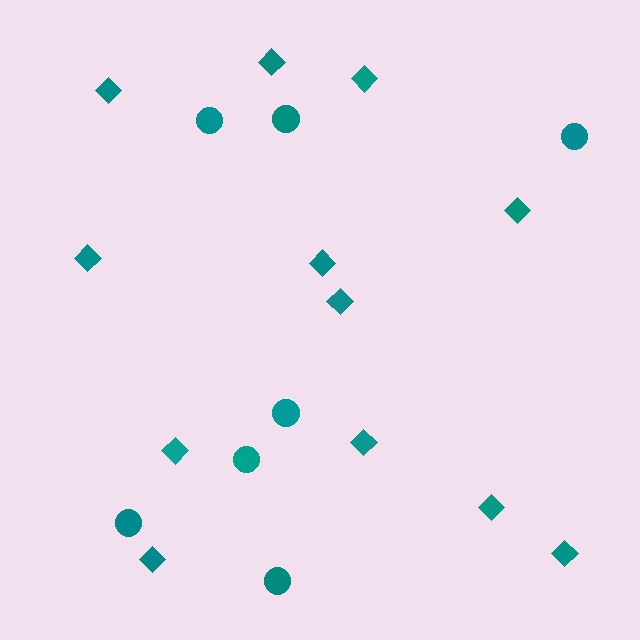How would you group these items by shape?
There are 2 groups: one group of circles (7) and one group of diamonds (12).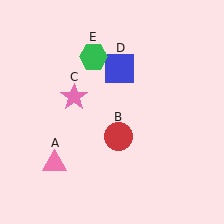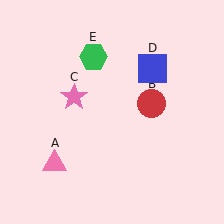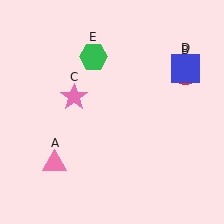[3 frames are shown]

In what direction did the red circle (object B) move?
The red circle (object B) moved up and to the right.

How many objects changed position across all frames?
2 objects changed position: red circle (object B), blue square (object D).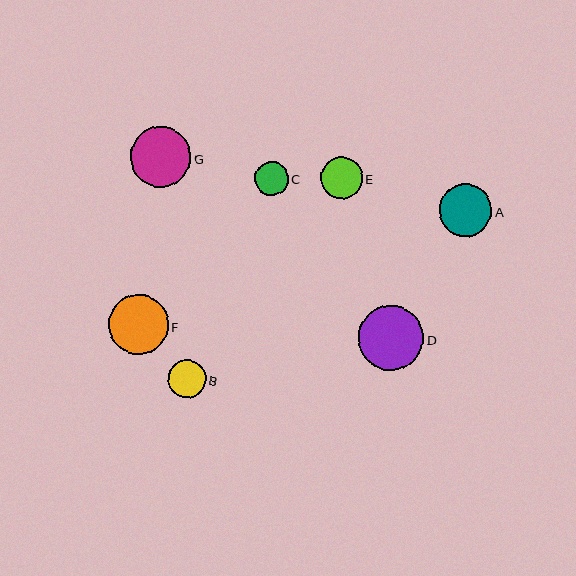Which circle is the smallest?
Circle C is the smallest with a size of approximately 34 pixels.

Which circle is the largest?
Circle D is the largest with a size of approximately 65 pixels.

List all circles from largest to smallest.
From largest to smallest: D, G, F, A, E, B, C.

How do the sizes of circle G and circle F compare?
Circle G and circle F are approximately the same size.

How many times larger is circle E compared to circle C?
Circle E is approximately 1.2 times the size of circle C.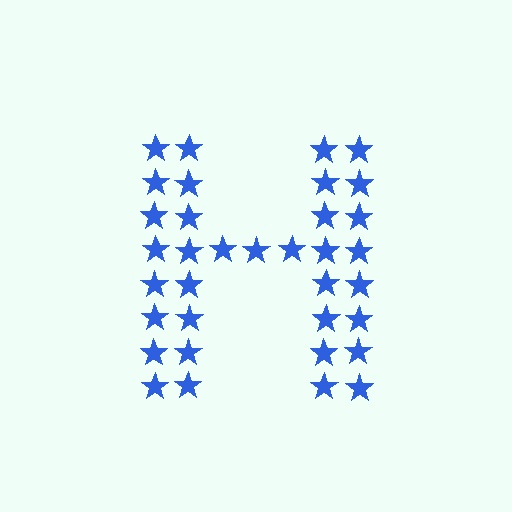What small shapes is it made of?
It is made of small stars.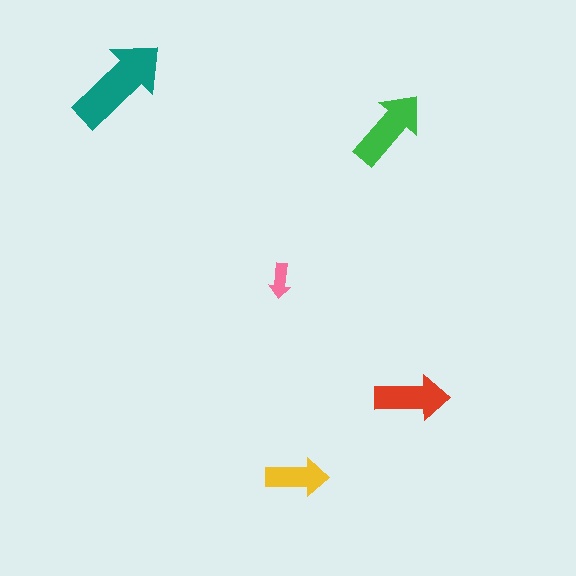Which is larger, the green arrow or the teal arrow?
The teal one.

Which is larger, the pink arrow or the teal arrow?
The teal one.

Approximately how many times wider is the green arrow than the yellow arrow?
About 1.5 times wider.